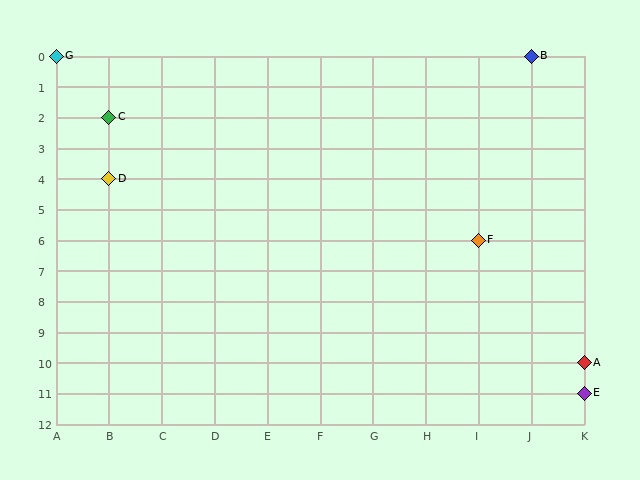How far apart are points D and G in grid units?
Points D and G are 1 column and 4 rows apart (about 4.1 grid units diagonally).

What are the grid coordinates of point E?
Point E is at grid coordinates (K, 11).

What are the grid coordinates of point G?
Point G is at grid coordinates (A, 0).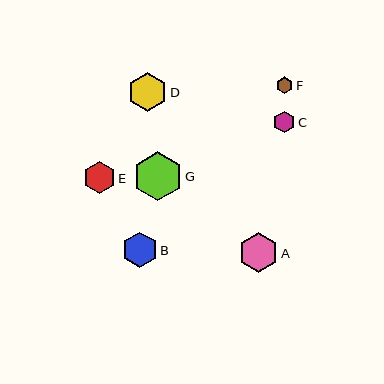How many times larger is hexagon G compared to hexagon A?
Hexagon G is approximately 1.2 times the size of hexagon A.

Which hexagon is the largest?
Hexagon G is the largest with a size of approximately 49 pixels.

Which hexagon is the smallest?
Hexagon F is the smallest with a size of approximately 17 pixels.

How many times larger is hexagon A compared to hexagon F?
Hexagon A is approximately 2.3 times the size of hexagon F.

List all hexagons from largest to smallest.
From largest to smallest: G, A, D, B, E, C, F.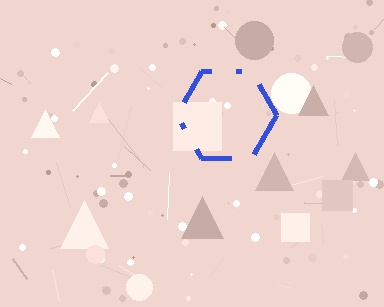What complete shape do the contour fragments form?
The contour fragments form a hexagon.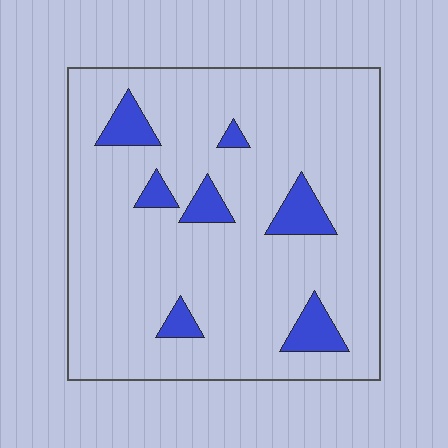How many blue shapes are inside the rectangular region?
7.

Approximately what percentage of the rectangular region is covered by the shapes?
Approximately 10%.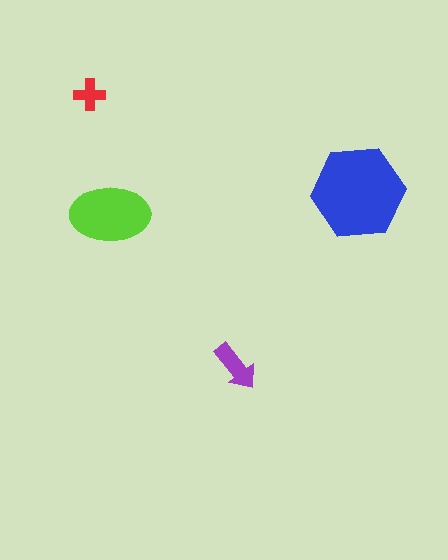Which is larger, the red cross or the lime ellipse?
The lime ellipse.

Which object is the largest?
The blue hexagon.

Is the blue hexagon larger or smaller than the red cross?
Larger.